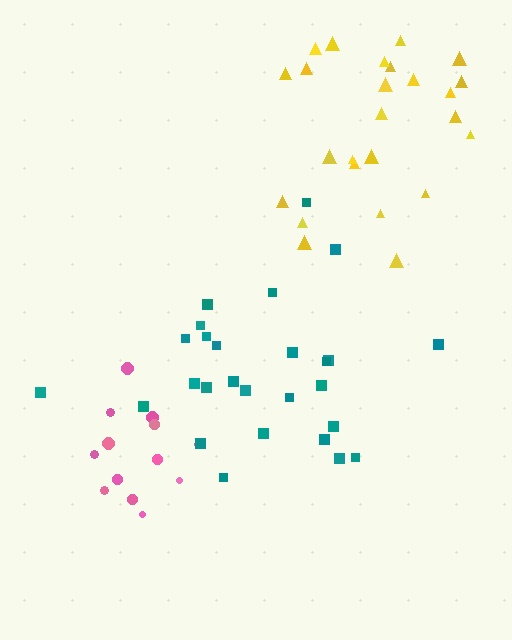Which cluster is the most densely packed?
Pink.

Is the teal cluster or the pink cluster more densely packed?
Pink.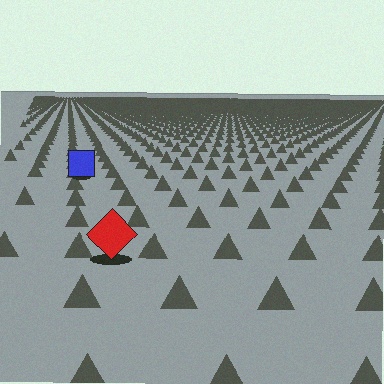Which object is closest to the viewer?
The red diamond is closest. The texture marks near it are larger and more spread out.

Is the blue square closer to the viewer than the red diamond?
No. The red diamond is closer — you can tell from the texture gradient: the ground texture is coarser near it.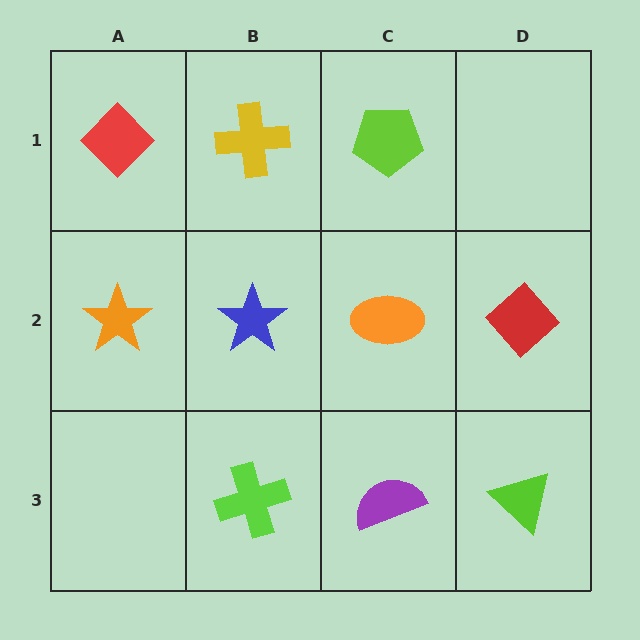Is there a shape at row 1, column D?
No, that cell is empty.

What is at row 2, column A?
An orange star.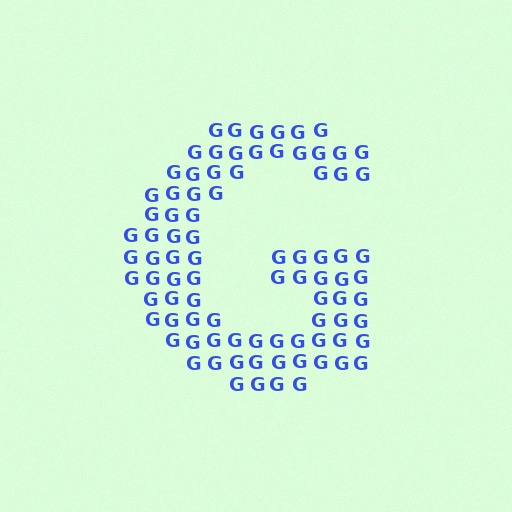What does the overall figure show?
The overall figure shows the letter G.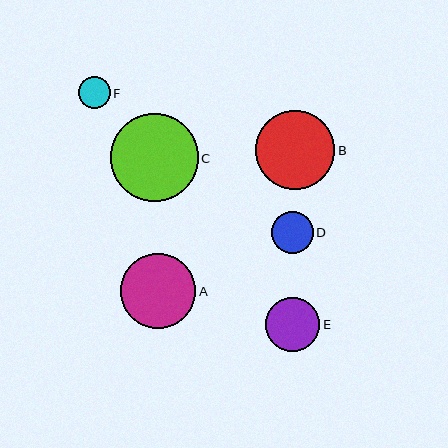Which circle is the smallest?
Circle F is the smallest with a size of approximately 32 pixels.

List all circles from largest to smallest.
From largest to smallest: C, B, A, E, D, F.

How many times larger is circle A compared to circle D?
Circle A is approximately 1.8 times the size of circle D.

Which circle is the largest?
Circle C is the largest with a size of approximately 88 pixels.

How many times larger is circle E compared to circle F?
Circle E is approximately 1.7 times the size of circle F.